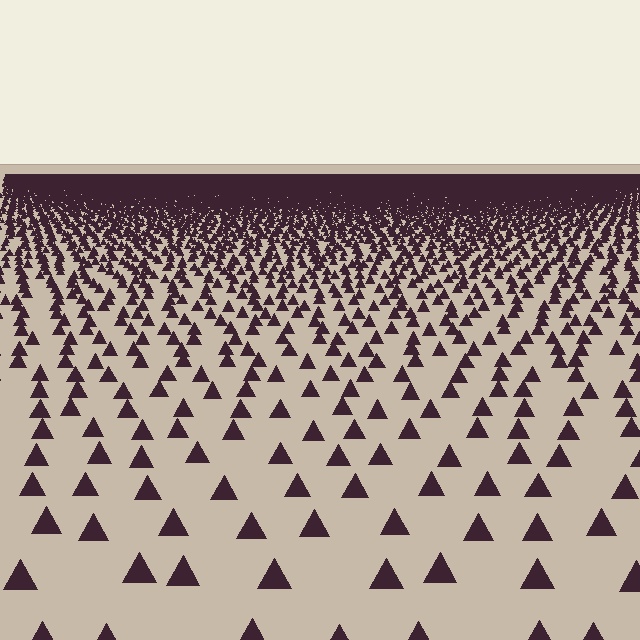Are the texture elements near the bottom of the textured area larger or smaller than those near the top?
Larger. Near the bottom, elements are closer to the viewer and appear at a bigger on-screen size.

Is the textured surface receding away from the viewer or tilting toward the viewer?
The surface is receding away from the viewer. Texture elements get smaller and denser toward the top.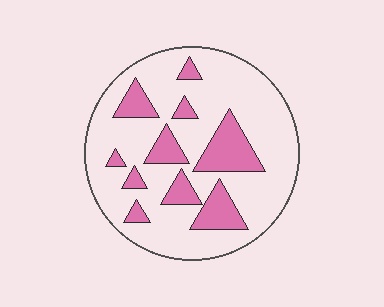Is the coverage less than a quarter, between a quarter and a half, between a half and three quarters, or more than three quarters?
Less than a quarter.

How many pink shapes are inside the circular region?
10.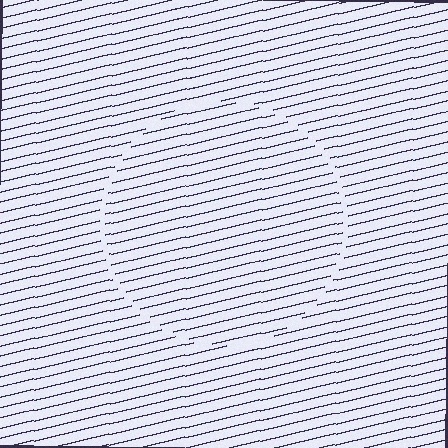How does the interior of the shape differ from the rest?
The interior of the shape contains the same grating, shifted by half a period — the contour is defined by the phase discontinuity where line-ends from the inner and outer gratings abut.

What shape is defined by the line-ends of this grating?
An illusory circle. The interior of the shape contains the same grating, shifted by half a period — the contour is defined by the phase discontinuity where line-ends from the inner and outer gratings abut.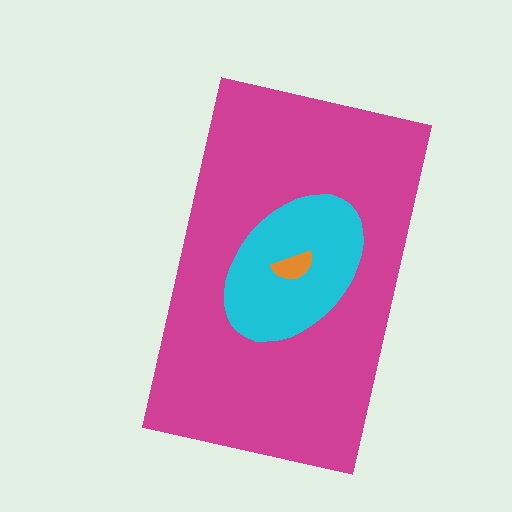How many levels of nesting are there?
3.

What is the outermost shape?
The magenta rectangle.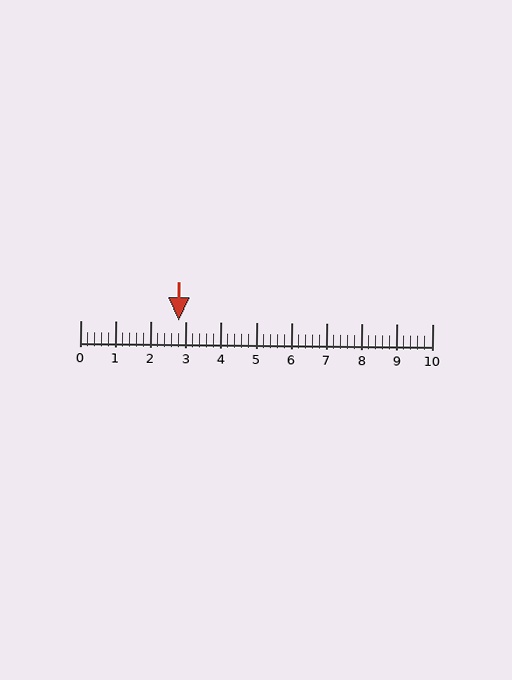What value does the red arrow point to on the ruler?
The red arrow points to approximately 2.8.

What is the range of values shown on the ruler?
The ruler shows values from 0 to 10.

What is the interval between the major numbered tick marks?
The major tick marks are spaced 1 units apart.